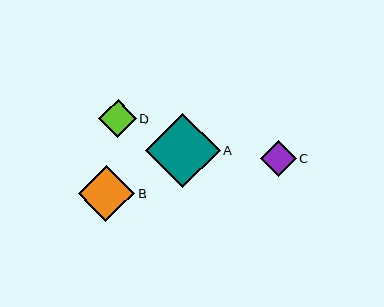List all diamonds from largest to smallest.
From largest to smallest: A, B, D, C.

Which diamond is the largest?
Diamond A is the largest with a size of approximately 74 pixels.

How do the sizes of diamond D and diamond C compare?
Diamond D and diamond C are approximately the same size.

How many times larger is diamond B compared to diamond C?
Diamond B is approximately 1.6 times the size of diamond C.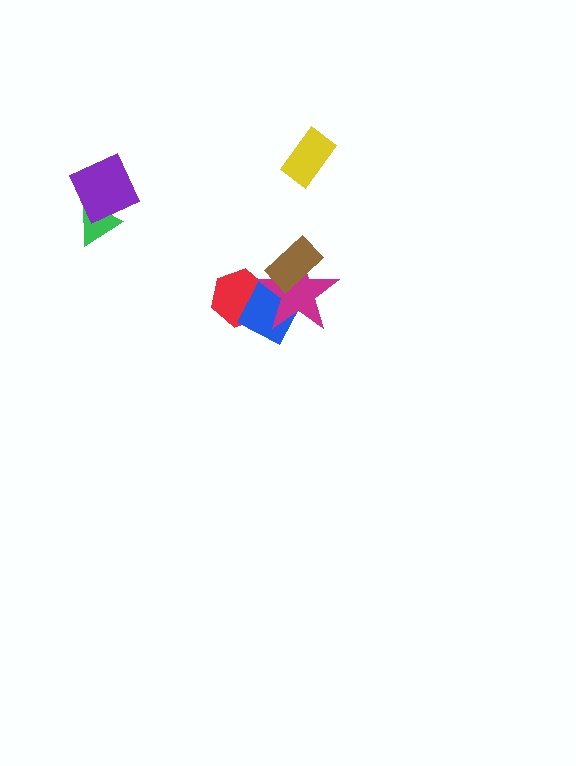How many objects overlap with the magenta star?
3 objects overlap with the magenta star.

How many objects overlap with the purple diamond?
1 object overlaps with the purple diamond.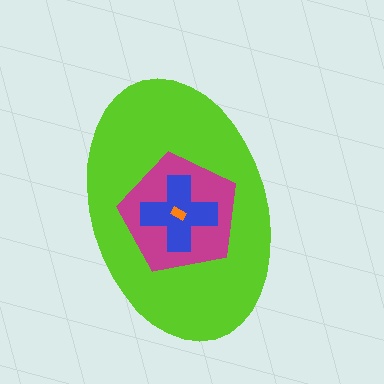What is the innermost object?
The orange rectangle.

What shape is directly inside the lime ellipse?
The magenta pentagon.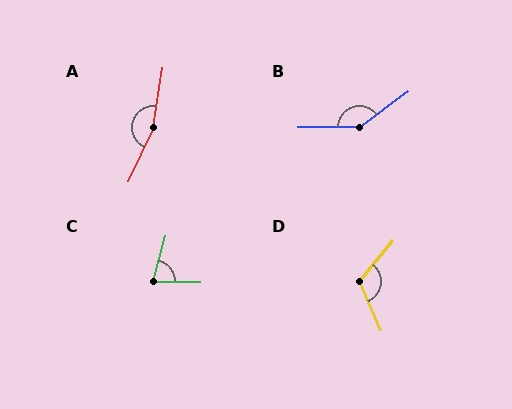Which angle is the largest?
A, at approximately 164 degrees.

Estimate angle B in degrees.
Approximately 144 degrees.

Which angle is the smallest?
C, at approximately 74 degrees.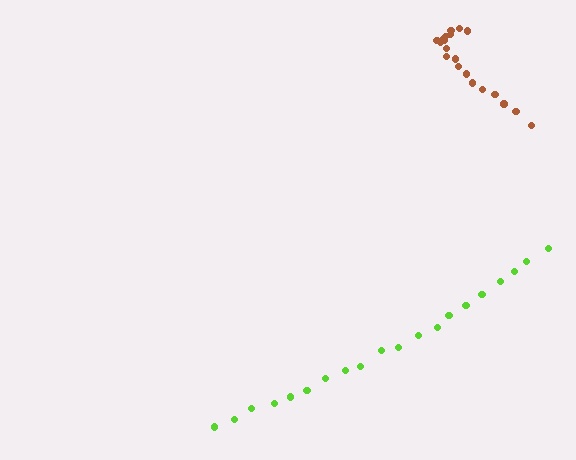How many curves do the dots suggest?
There are 2 distinct paths.